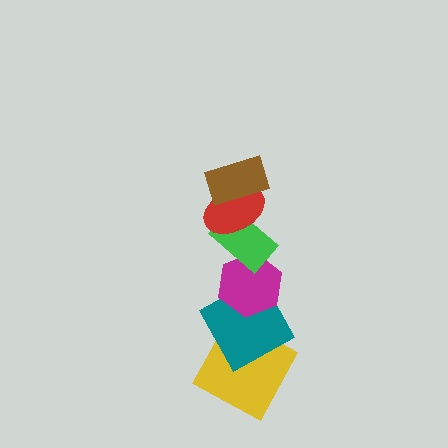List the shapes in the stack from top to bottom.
From top to bottom: the brown rectangle, the red ellipse, the green rectangle, the magenta hexagon, the teal square, the yellow square.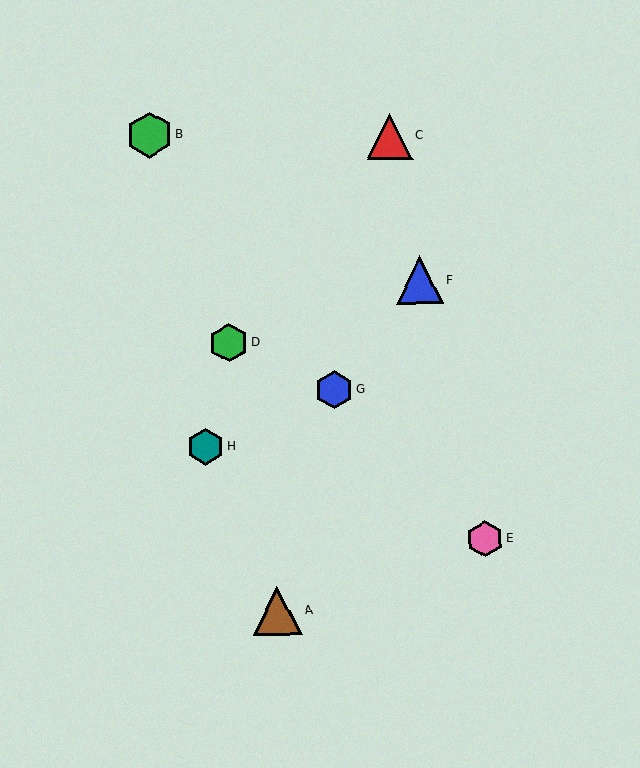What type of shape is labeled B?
Shape B is a green hexagon.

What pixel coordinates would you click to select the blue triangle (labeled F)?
Click at (420, 280) to select the blue triangle F.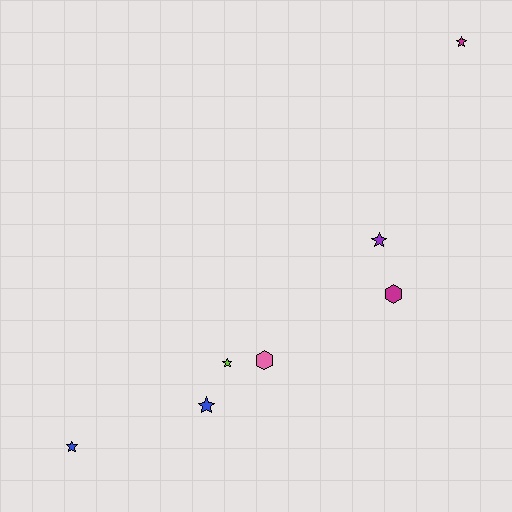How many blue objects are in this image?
There are 2 blue objects.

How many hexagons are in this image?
There are 2 hexagons.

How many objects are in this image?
There are 7 objects.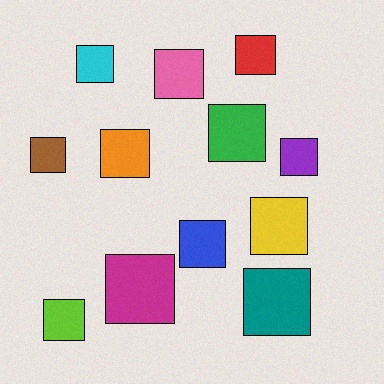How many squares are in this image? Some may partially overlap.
There are 12 squares.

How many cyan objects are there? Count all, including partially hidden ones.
There is 1 cyan object.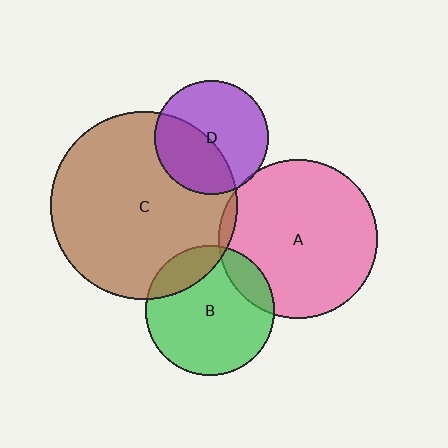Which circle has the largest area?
Circle C (brown).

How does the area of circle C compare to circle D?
Approximately 2.7 times.